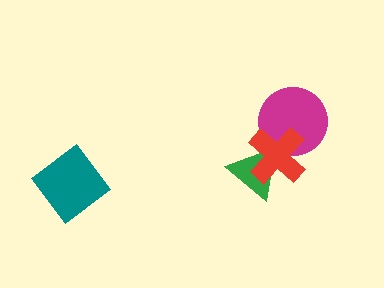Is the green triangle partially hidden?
Yes, it is partially covered by another shape.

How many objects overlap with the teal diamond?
0 objects overlap with the teal diamond.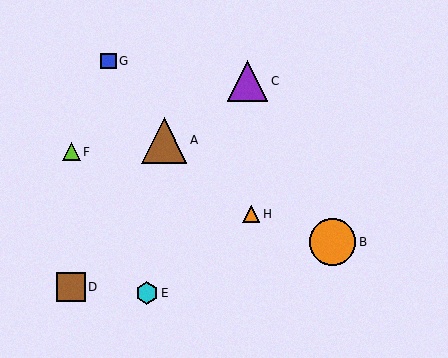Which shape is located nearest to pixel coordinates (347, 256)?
The orange circle (labeled B) at (333, 242) is nearest to that location.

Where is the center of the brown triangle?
The center of the brown triangle is at (164, 140).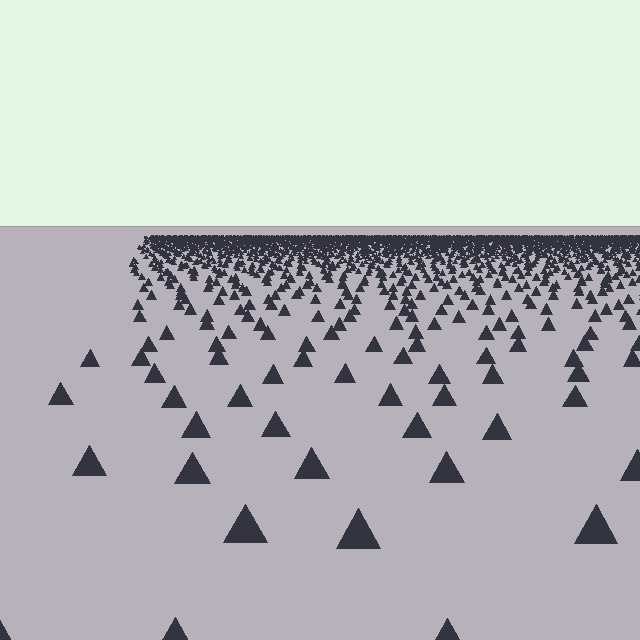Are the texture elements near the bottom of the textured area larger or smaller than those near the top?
Larger. Near the bottom, elements are closer to the viewer and appear at a bigger on-screen size.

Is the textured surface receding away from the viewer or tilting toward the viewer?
The surface is receding away from the viewer. Texture elements get smaller and denser toward the top.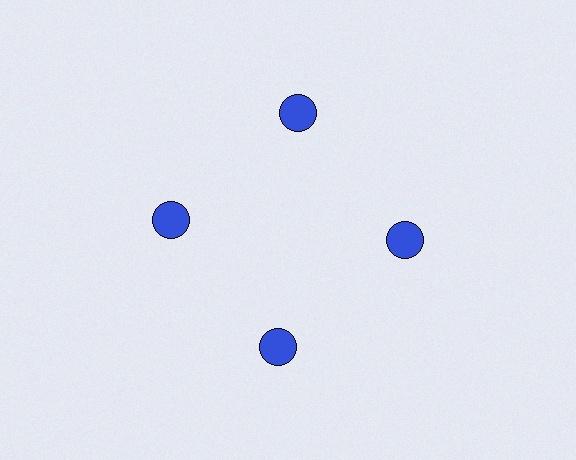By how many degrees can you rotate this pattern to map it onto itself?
The pattern maps onto itself every 90 degrees of rotation.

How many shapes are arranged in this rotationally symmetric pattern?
There are 4 shapes, arranged in 4 groups of 1.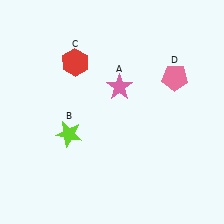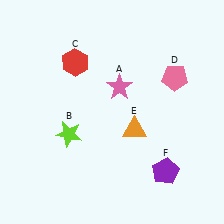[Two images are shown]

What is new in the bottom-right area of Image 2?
An orange triangle (E) was added in the bottom-right area of Image 2.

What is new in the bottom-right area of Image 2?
A purple pentagon (F) was added in the bottom-right area of Image 2.